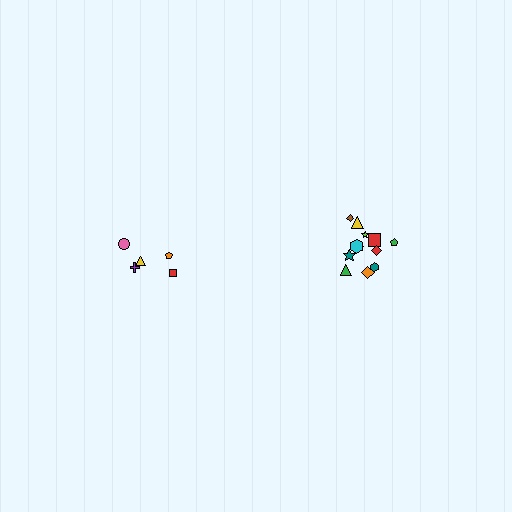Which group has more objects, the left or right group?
The right group.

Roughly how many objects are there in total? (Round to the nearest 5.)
Roughly 15 objects in total.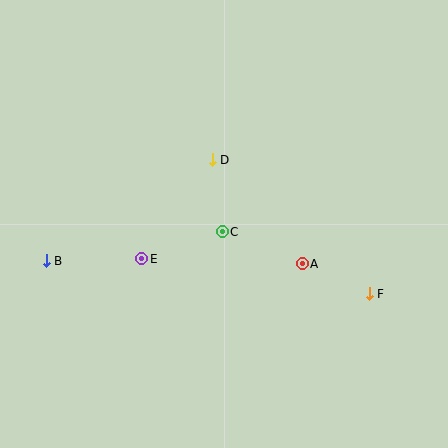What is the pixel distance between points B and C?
The distance between B and C is 179 pixels.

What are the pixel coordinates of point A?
Point A is at (302, 264).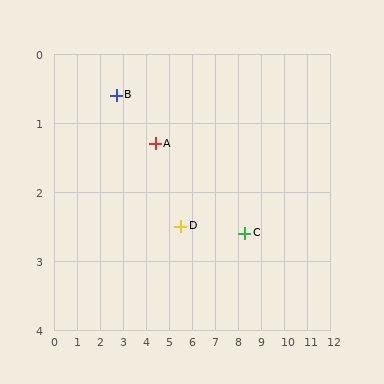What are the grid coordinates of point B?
Point B is at approximately (2.7, 0.6).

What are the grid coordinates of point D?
Point D is at approximately (5.5, 2.5).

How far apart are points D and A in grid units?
Points D and A are about 1.6 grid units apart.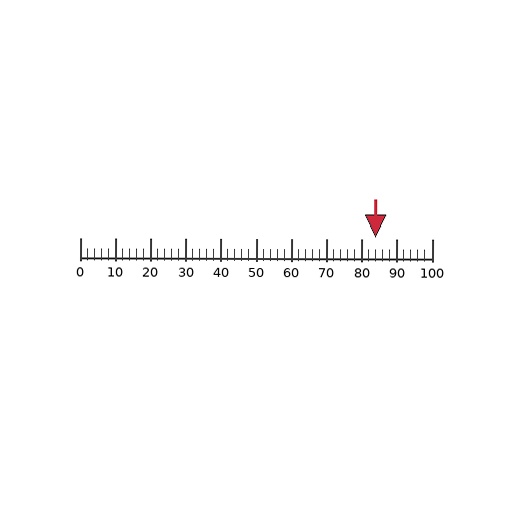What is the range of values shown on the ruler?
The ruler shows values from 0 to 100.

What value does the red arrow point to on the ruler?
The red arrow points to approximately 84.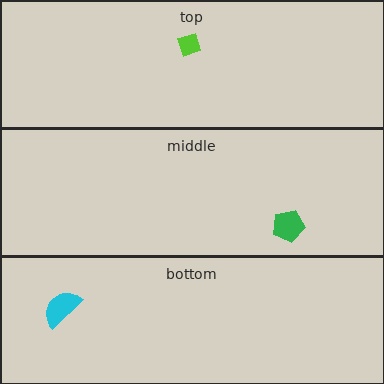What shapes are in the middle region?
The green pentagon.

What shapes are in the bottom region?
The cyan semicircle.